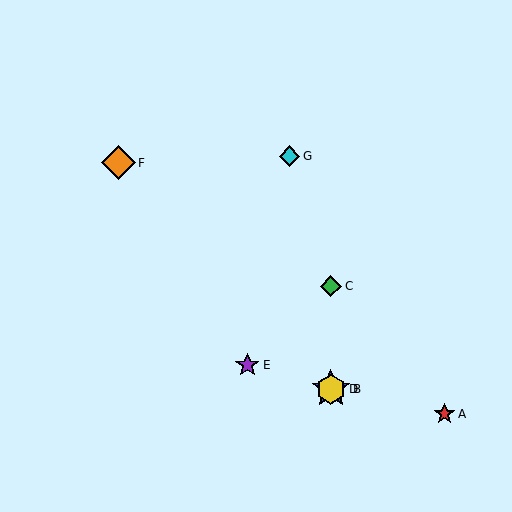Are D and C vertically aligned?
Yes, both are at x≈331.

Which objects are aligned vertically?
Objects B, C, D are aligned vertically.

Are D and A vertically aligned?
No, D is at x≈331 and A is at x≈444.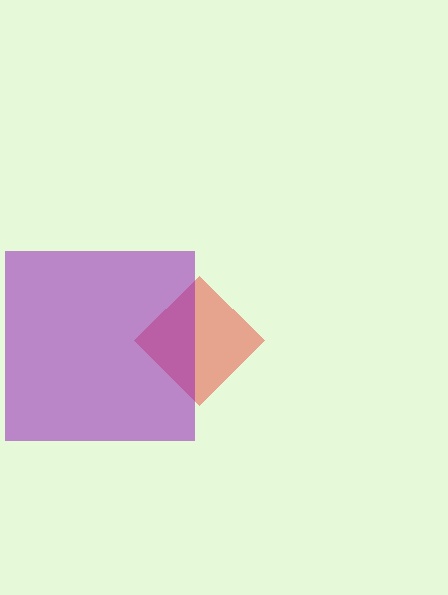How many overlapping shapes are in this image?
There are 2 overlapping shapes in the image.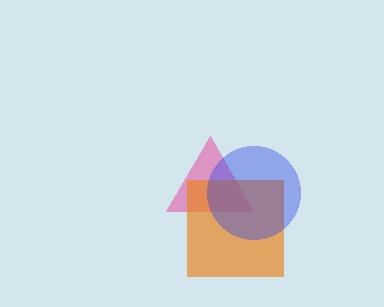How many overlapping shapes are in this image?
There are 3 overlapping shapes in the image.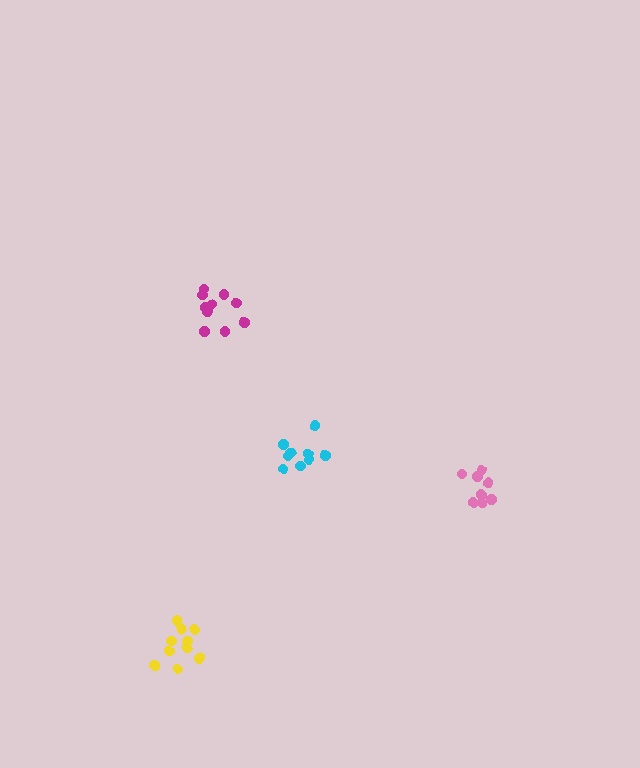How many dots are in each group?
Group 1: 9 dots, Group 2: 10 dots, Group 3: 9 dots, Group 4: 10 dots (38 total).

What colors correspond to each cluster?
The clusters are colored: cyan, magenta, pink, yellow.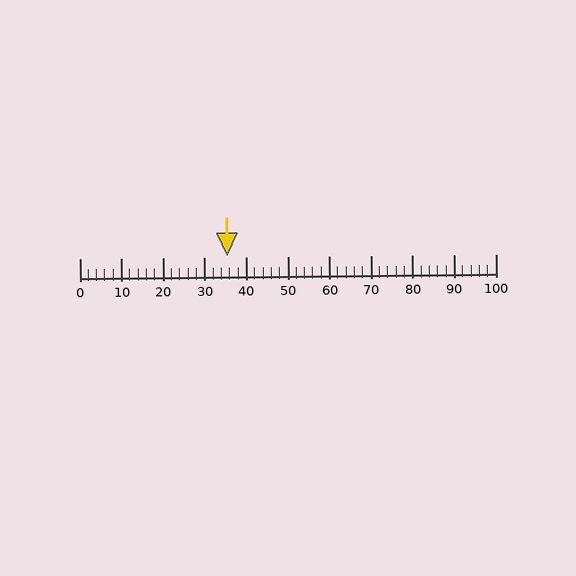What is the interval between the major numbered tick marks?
The major tick marks are spaced 10 units apart.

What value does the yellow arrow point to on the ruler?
The yellow arrow points to approximately 35.